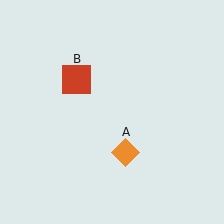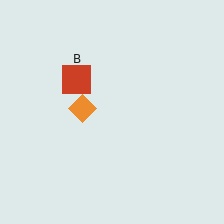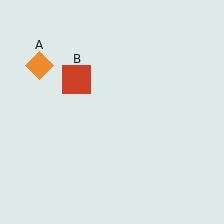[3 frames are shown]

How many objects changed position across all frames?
1 object changed position: orange diamond (object A).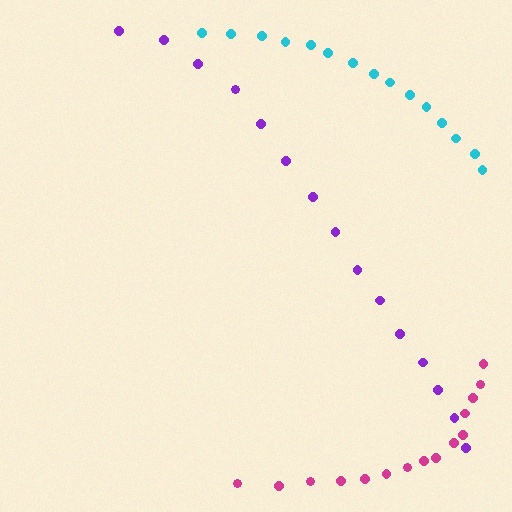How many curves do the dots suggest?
There are 3 distinct paths.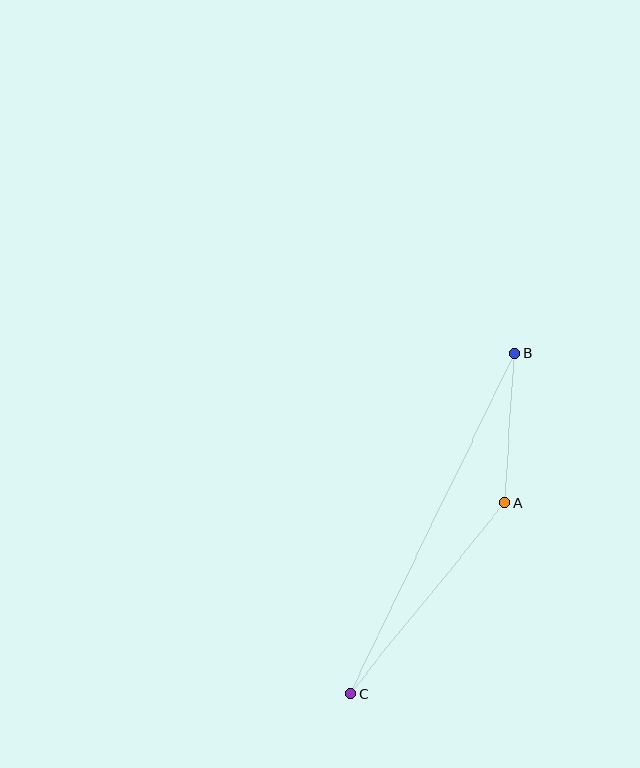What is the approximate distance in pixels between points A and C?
The distance between A and C is approximately 245 pixels.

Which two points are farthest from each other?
Points B and C are farthest from each other.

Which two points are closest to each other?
Points A and B are closest to each other.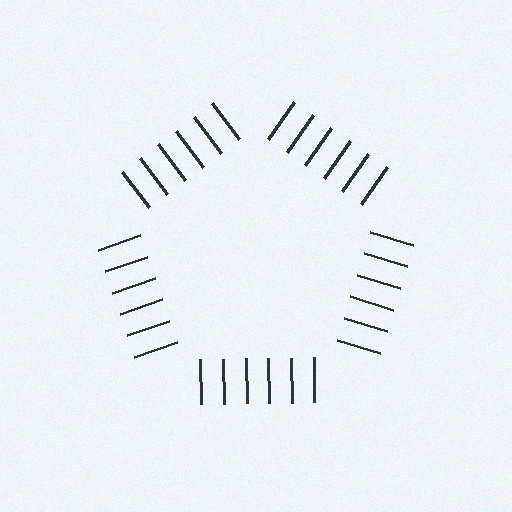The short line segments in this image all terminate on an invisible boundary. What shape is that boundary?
An illusory pentagon — the line segments terminate on its edges but no continuous stroke is drawn.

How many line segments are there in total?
30 — 6 along each of the 5 edges.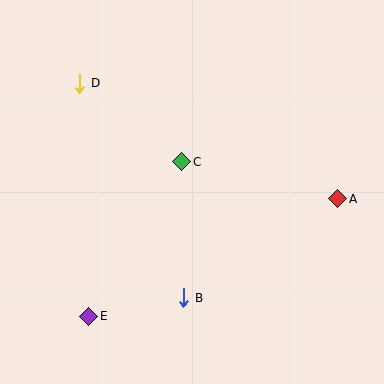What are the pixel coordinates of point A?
Point A is at (338, 199).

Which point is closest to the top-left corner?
Point D is closest to the top-left corner.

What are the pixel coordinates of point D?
Point D is at (80, 83).